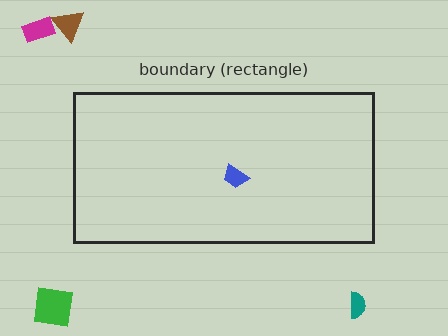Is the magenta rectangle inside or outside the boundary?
Outside.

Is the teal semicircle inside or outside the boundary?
Outside.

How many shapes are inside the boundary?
1 inside, 4 outside.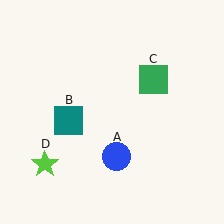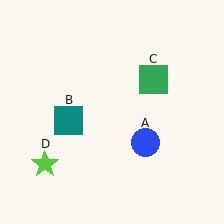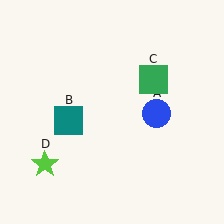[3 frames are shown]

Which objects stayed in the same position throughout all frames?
Teal square (object B) and green square (object C) and lime star (object D) remained stationary.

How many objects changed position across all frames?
1 object changed position: blue circle (object A).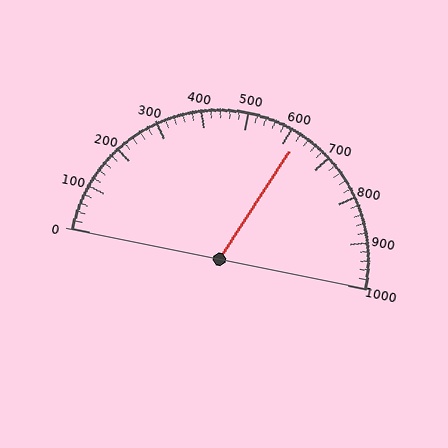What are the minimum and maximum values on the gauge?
The gauge ranges from 0 to 1000.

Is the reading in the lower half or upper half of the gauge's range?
The reading is in the upper half of the range (0 to 1000).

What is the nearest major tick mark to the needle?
The nearest major tick mark is 600.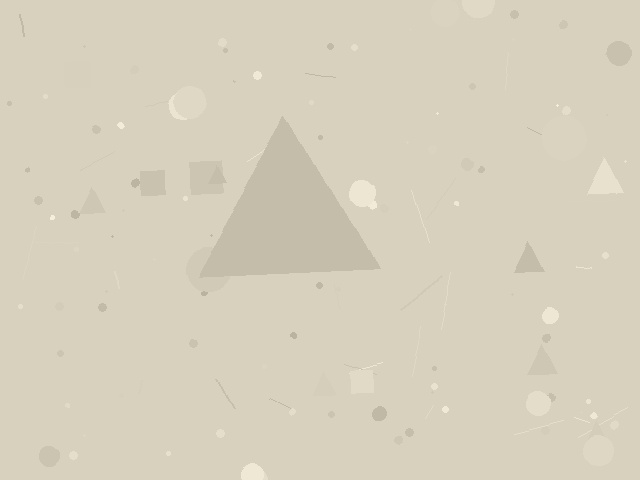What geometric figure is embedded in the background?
A triangle is embedded in the background.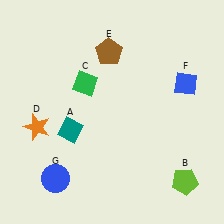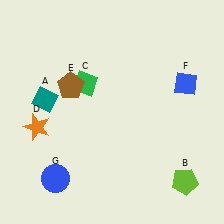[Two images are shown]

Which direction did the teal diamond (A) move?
The teal diamond (A) moved up.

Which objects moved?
The objects that moved are: the teal diamond (A), the brown pentagon (E).